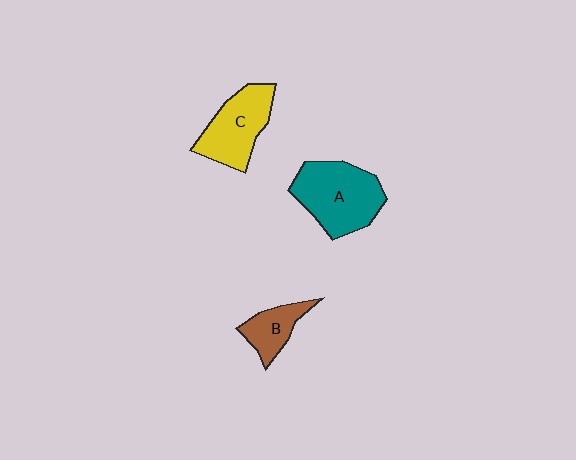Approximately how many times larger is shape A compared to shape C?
Approximately 1.2 times.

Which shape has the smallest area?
Shape B (brown).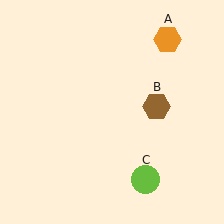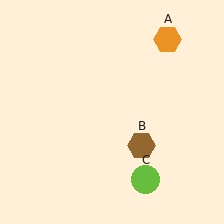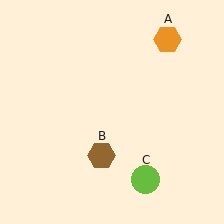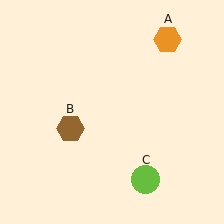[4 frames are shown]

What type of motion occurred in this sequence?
The brown hexagon (object B) rotated clockwise around the center of the scene.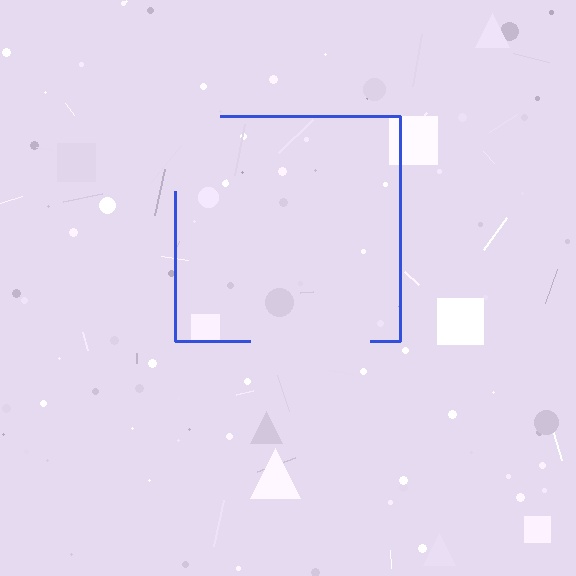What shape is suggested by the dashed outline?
The dashed outline suggests a square.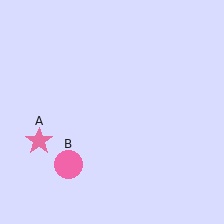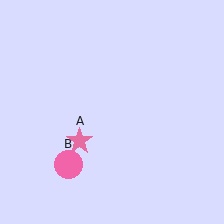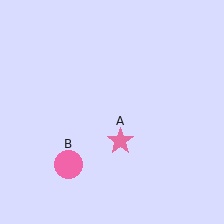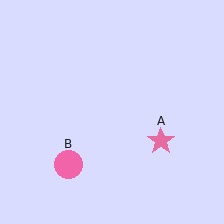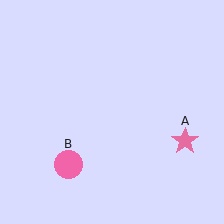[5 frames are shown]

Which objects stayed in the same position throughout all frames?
Pink circle (object B) remained stationary.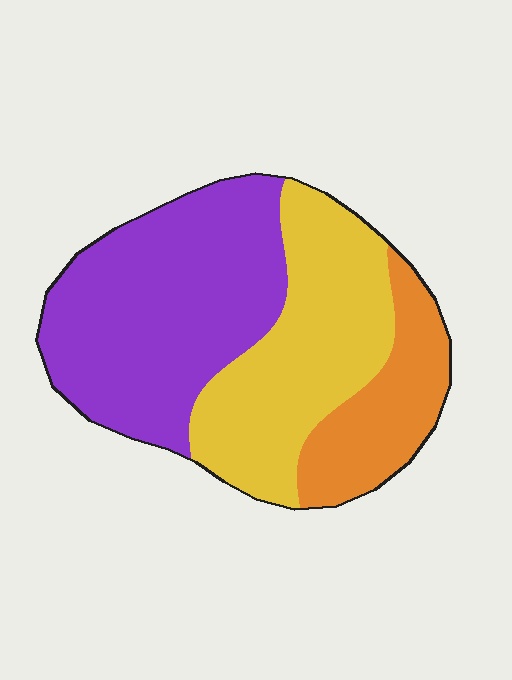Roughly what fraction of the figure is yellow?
Yellow takes up between a third and a half of the figure.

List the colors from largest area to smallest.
From largest to smallest: purple, yellow, orange.